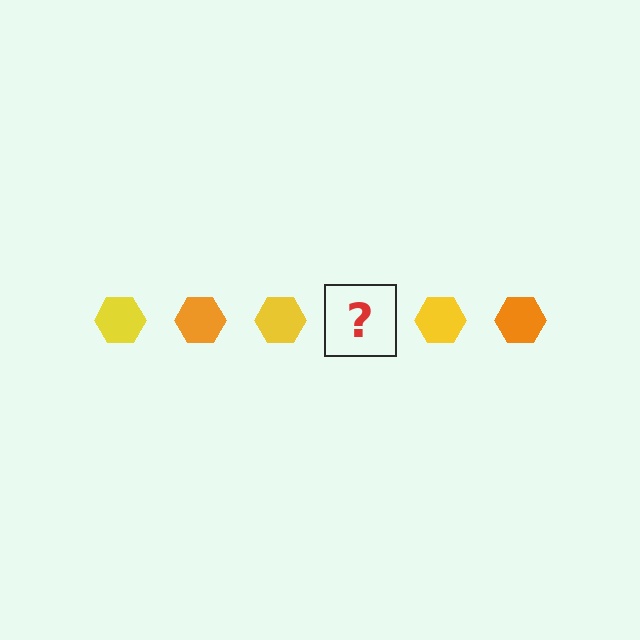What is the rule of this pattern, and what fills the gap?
The rule is that the pattern cycles through yellow, orange hexagons. The gap should be filled with an orange hexagon.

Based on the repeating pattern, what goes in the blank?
The blank should be an orange hexagon.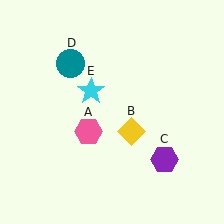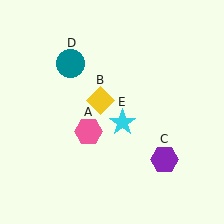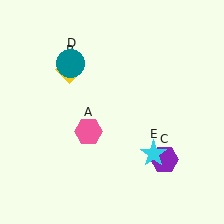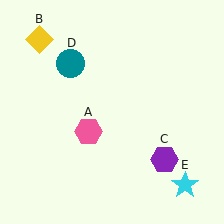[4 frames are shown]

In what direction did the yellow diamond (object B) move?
The yellow diamond (object B) moved up and to the left.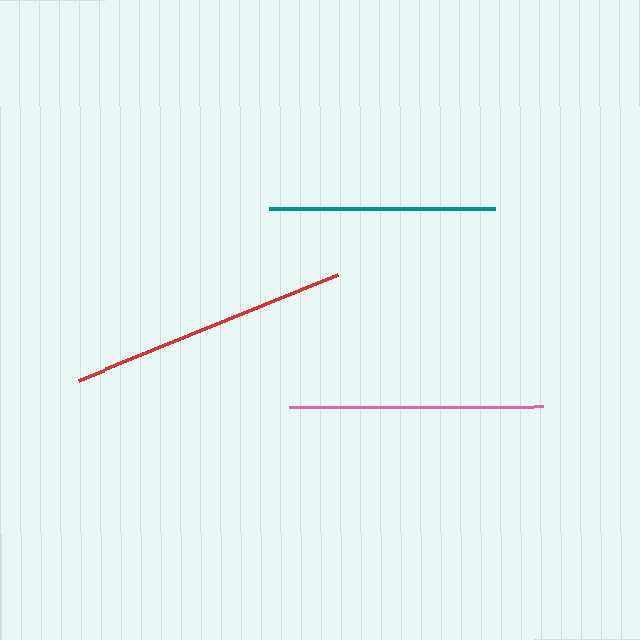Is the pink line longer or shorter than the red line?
The red line is longer than the pink line.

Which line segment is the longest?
The red line is the longest at approximately 279 pixels.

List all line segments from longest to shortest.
From longest to shortest: red, pink, teal.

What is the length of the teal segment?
The teal segment is approximately 227 pixels long.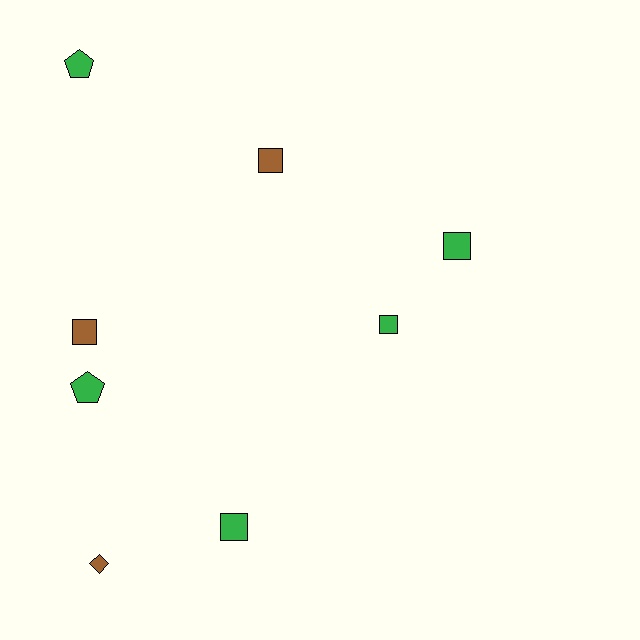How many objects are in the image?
There are 8 objects.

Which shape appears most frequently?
Square, with 5 objects.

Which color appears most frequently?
Green, with 5 objects.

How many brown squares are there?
There are 2 brown squares.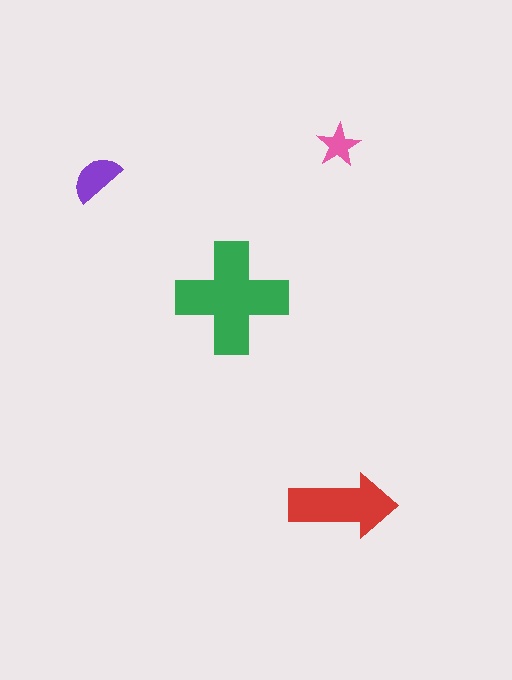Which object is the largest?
The green cross.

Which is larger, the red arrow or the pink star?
The red arrow.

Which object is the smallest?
The pink star.